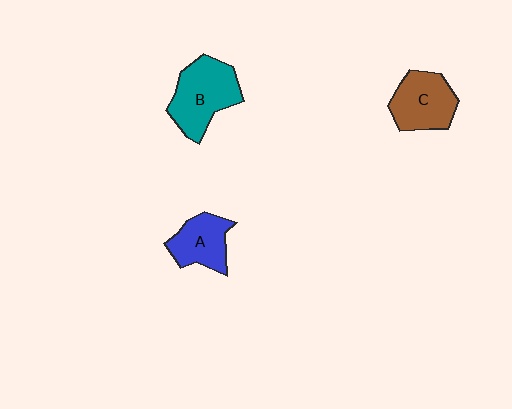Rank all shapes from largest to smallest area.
From largest to smallest: B (teal), C (brown), A (blue).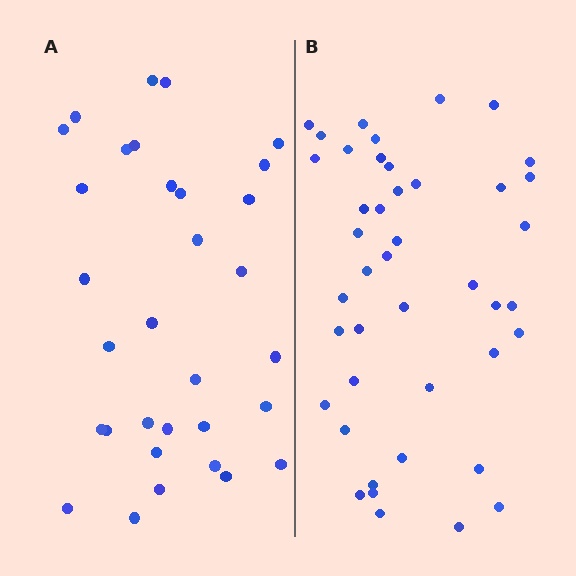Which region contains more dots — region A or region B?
Region B (the right region) has more dots.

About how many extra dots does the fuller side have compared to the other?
Region B has roughly 12 or so more dots than region A.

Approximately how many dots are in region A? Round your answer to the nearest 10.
About 30 dots. (The exact count is 32, which rounds to 30.)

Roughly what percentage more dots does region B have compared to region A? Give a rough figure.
About 35% more.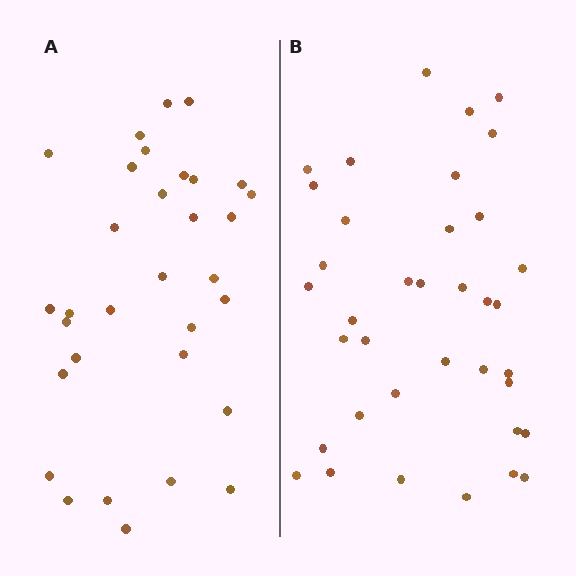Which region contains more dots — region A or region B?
Region B (the right region) has more dots.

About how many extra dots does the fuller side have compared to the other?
Region B has about 5 more dots than region A.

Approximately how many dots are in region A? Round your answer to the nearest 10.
About 30 dots. (The exact count is 32, which rounds to 30.)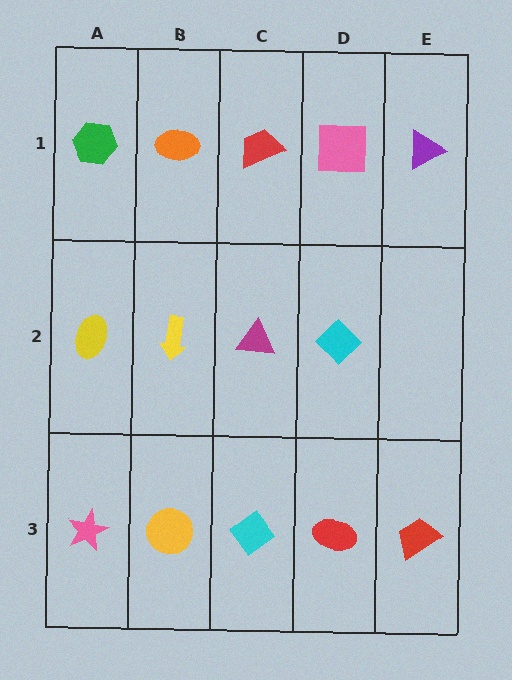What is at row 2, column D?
A cyan diamond.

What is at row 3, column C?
A cyan diamond.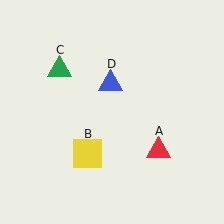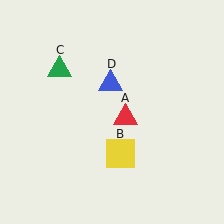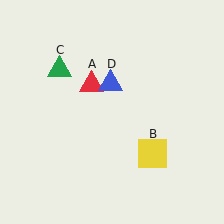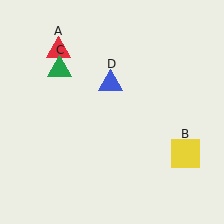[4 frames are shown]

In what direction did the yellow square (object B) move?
The yellow square (object B) moved right.